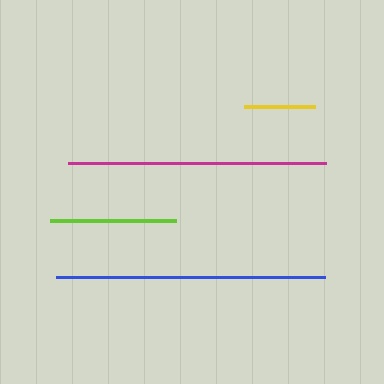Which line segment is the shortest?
The yellow line is the shortest at approximately 71 pixels.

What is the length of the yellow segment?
The yellow segment is approximately 71 pixels long.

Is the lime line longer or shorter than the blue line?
The blue line is longer than the lime line.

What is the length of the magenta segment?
The magenta segment is approximately 257 pixels long.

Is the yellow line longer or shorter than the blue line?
The blue line is longer than the yellow line.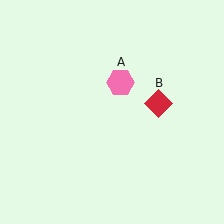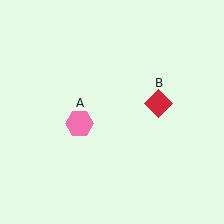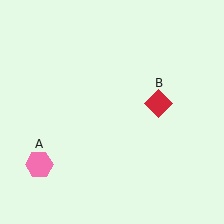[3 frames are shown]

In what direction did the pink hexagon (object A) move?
The pink hexagon (object A) moved down and to the left.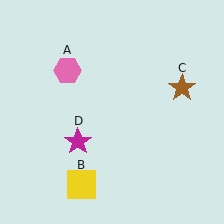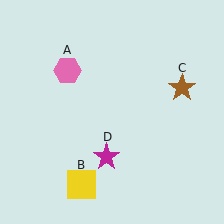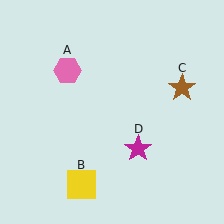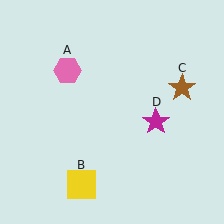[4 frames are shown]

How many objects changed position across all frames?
1 object changed position: magenta star (object D).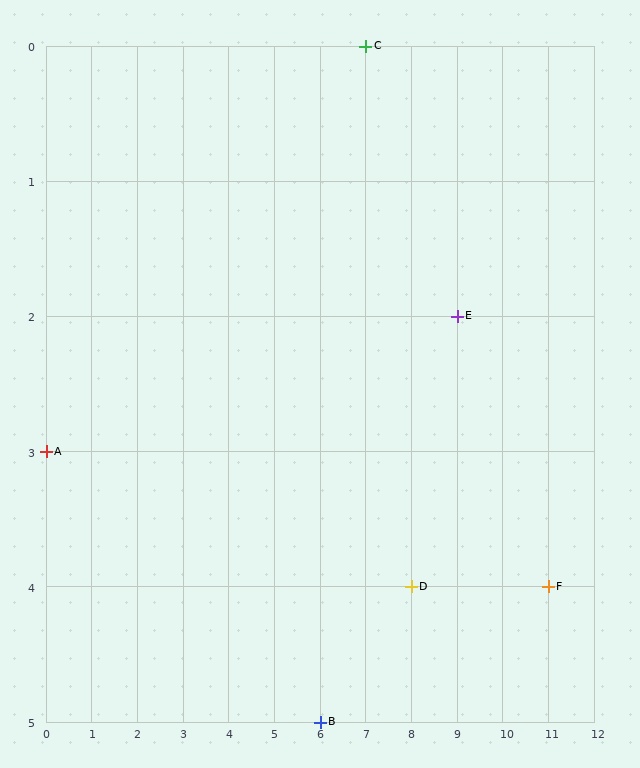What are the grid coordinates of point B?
Point B is at grid coordinates (6, 5).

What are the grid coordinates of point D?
Point D is at grid coordinates (8, 4).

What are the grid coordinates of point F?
Point F is at grid coordinates (11, 4).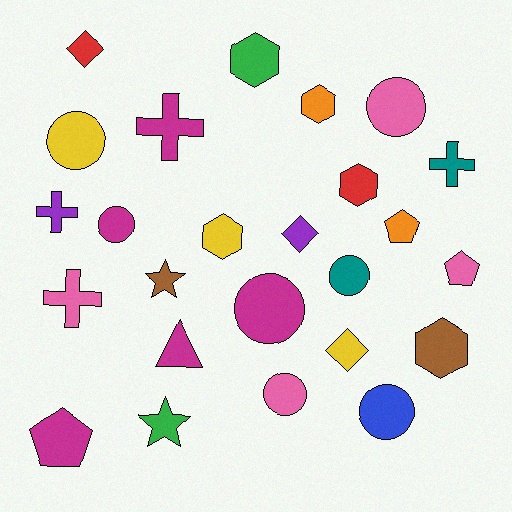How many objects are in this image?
There are 25 objects.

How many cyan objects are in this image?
There are no cyan objects.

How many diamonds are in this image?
There are 3 diamonds.